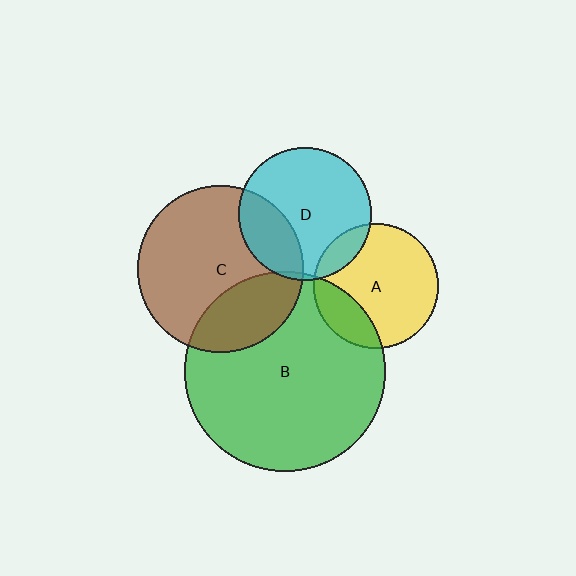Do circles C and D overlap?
Yes.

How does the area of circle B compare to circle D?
Approximately 2.3 times.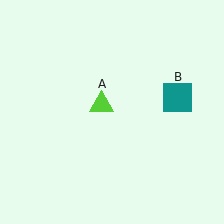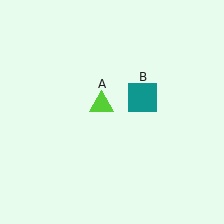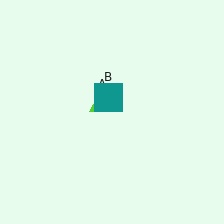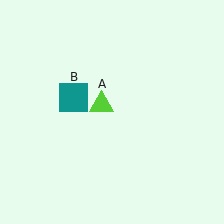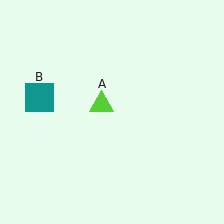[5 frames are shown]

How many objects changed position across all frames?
1 object changed position: teal square (object B).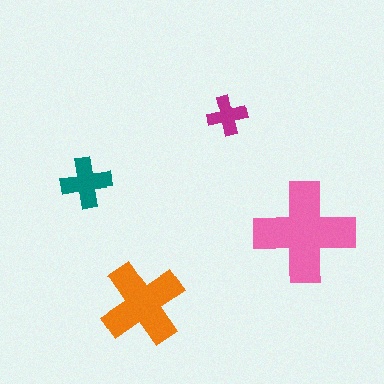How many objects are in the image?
There are 4 objects in the image.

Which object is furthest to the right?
The pink cross is rightmost.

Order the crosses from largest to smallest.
the pink one, the orange one, the teal one, the magenta one.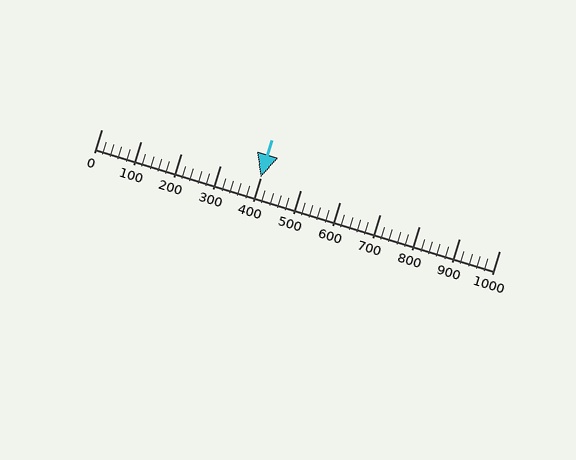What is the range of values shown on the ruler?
The ruler shows values from 0 to 1000.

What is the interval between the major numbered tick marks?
The major tick marks are spaced 100 units apart.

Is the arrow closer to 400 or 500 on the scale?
The arrow is closer to 400.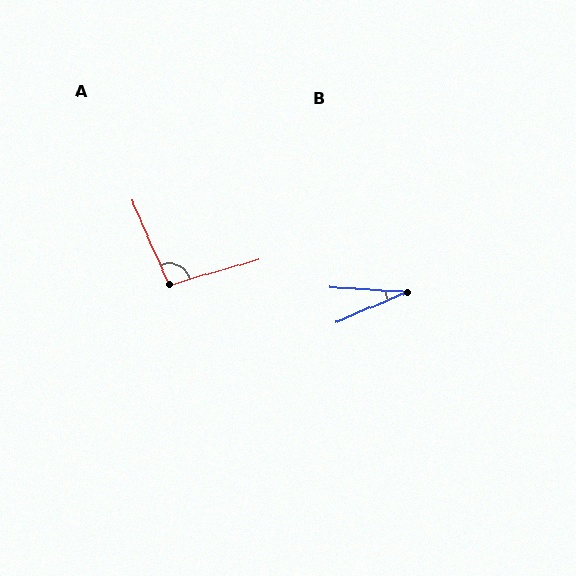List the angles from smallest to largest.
B (27°), A (97°).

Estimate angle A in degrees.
Approximately 97 degrees.